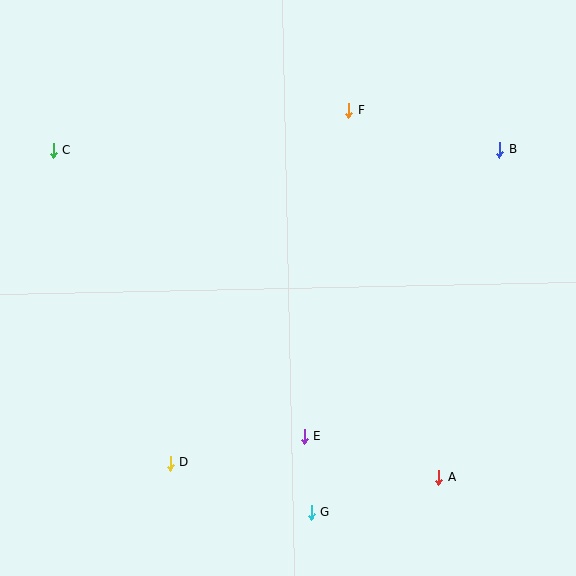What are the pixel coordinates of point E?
Point E is at (305, 436).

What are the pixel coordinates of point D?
Point D is at (170, 463).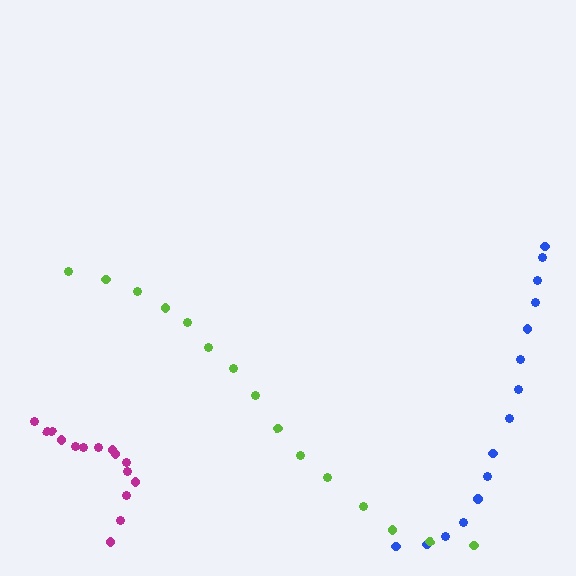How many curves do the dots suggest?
There are 3 distinct paths.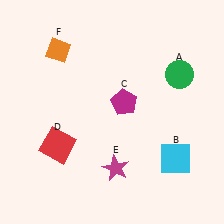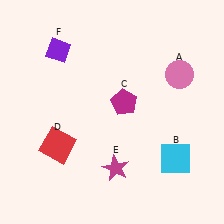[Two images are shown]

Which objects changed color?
A changed from green to pink. F changed from orange to purple.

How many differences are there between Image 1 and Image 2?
There are 2 differences between the two images.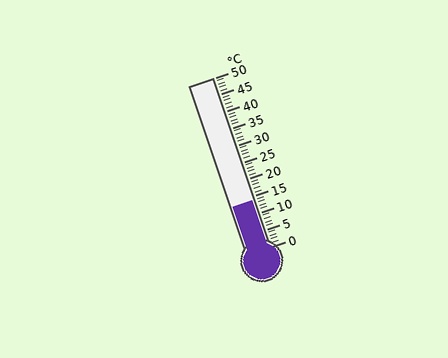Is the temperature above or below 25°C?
The temperature is below 25°C.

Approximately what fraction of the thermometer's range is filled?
The thermometer is filled to approximately 30% of its range.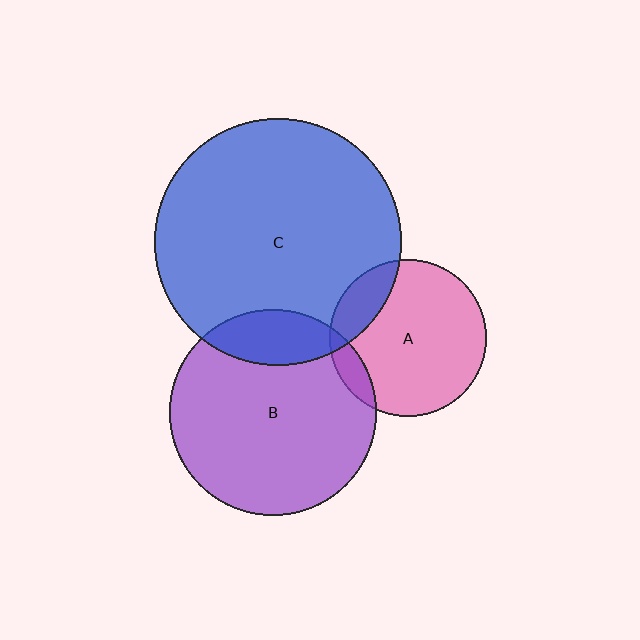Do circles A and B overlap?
Yes.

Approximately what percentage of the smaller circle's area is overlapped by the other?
Approximately 10%.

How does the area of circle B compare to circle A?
Approximately 1.7 times.